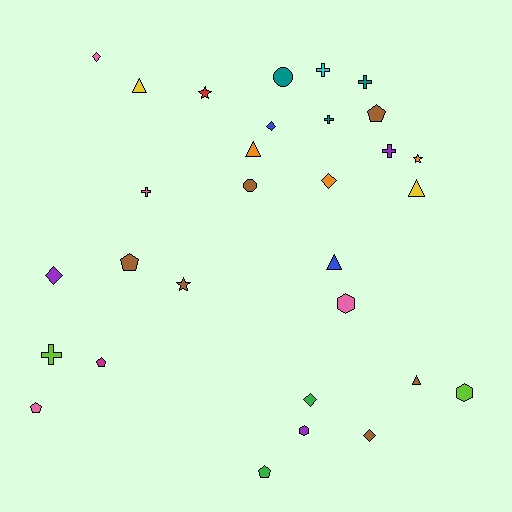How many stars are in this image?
There are 3 stars.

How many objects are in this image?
There are 30 objects.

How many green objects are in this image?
There are 2 green objects.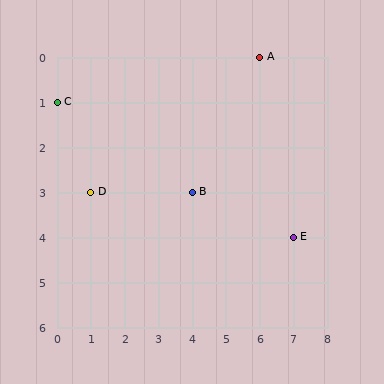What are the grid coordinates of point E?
Point E is at grid coordinates (7, 4).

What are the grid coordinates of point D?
Point D is at grid coordinates (1, 3).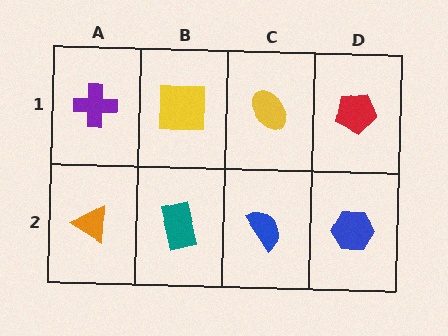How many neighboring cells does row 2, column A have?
2.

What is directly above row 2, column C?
A yellow ellipse.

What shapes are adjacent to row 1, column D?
A blue hexagon (row 2, column D), a yellow ellipse (row 1, column C).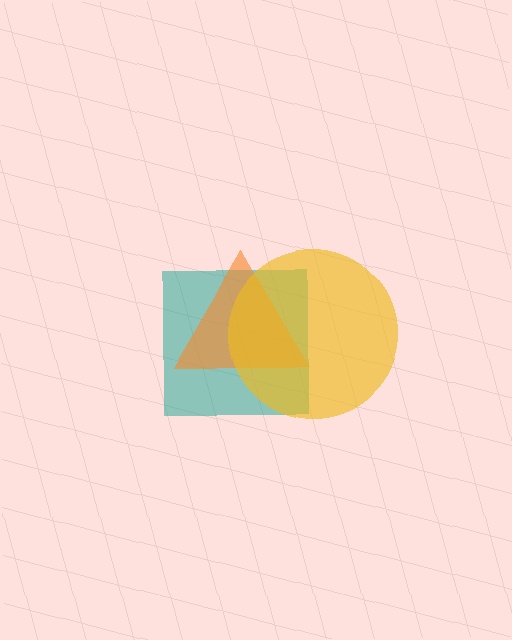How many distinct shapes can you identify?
There are 3 distinct shapes: a teal square, an orange triangle, a yellow circle.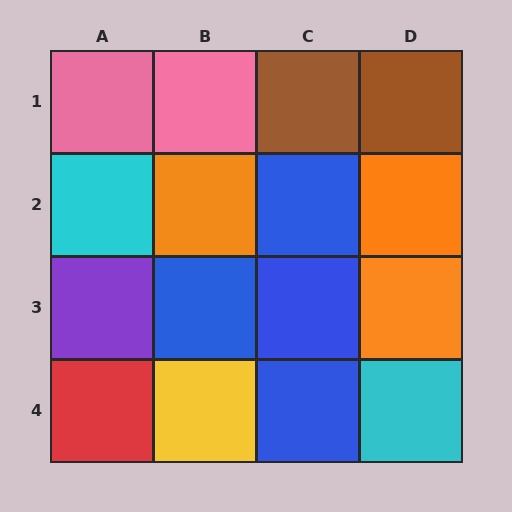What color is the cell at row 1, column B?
Pink.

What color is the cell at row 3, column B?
Blue.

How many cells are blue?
4 cells are blue.